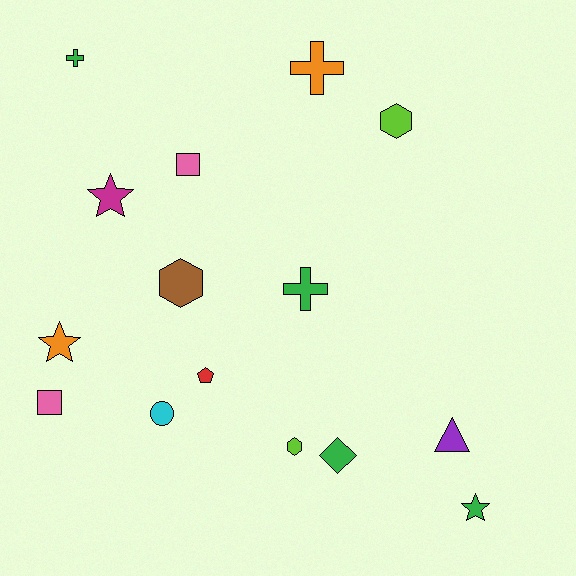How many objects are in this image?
There are 15 objects.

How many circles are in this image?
There is 1 circle.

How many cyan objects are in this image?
There is 1 cyan object.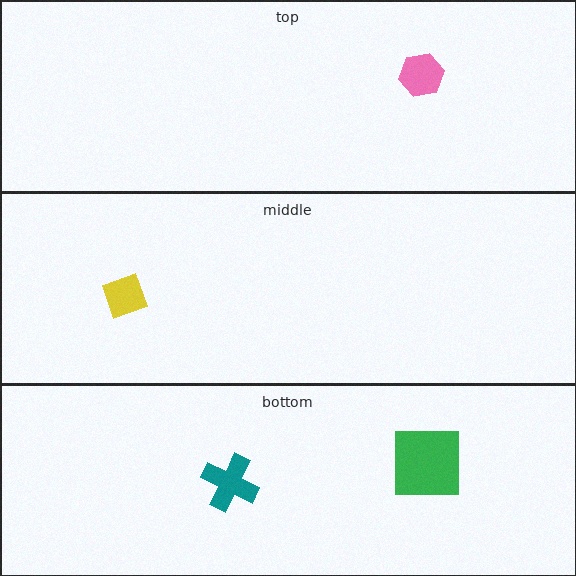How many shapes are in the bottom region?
2.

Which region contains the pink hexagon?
The top region.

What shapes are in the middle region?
The yellow diamond.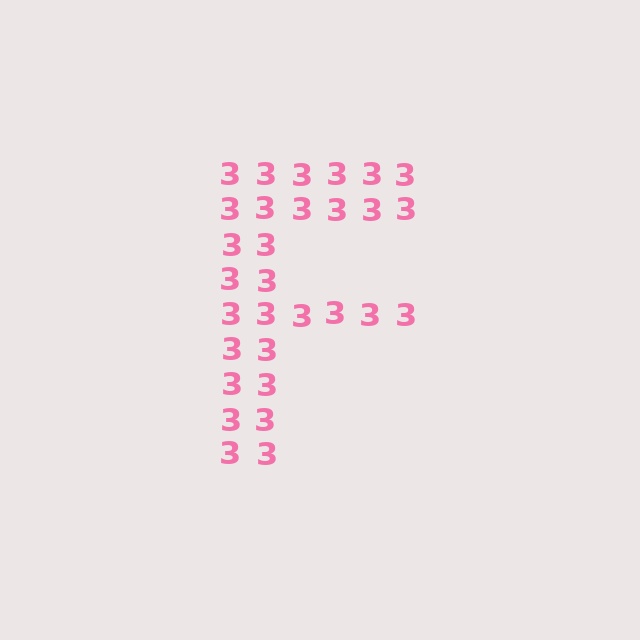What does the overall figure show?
The overall figure shows the letter F.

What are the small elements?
The small elements are digit 3's.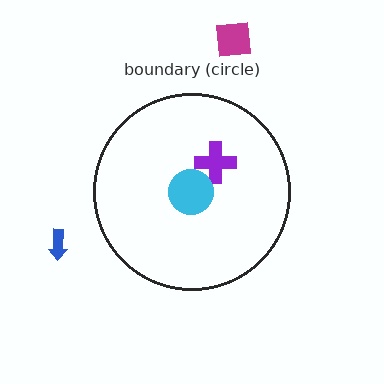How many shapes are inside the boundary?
2 inside, 2 outside.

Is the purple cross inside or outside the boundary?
Inside.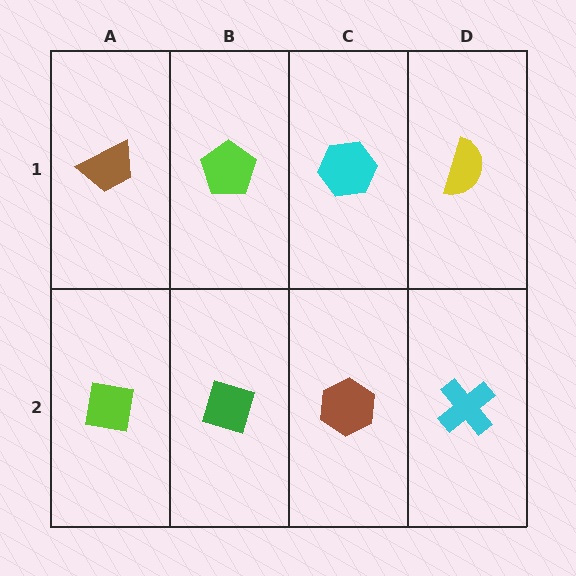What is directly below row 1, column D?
A cyan cross.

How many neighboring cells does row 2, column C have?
3.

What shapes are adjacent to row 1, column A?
A lime square (row 2, column A), a lime pentagon (row 1, column B).